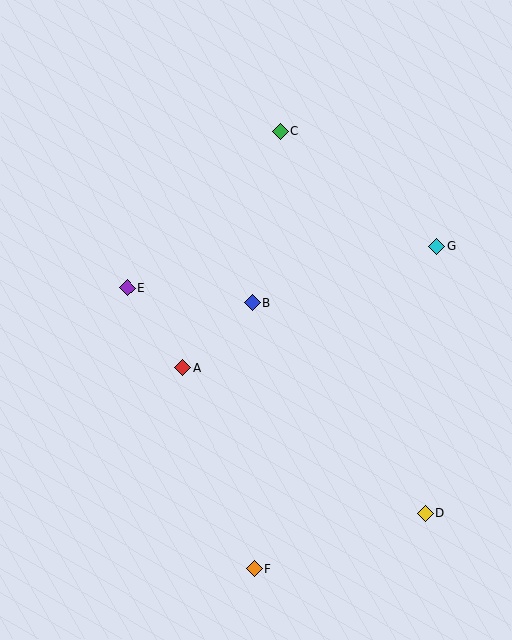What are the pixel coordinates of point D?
Point D is at (425, 513).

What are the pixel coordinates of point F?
Point F is at (254, 569).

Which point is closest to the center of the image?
Point B at (252, 303) is closest to the center.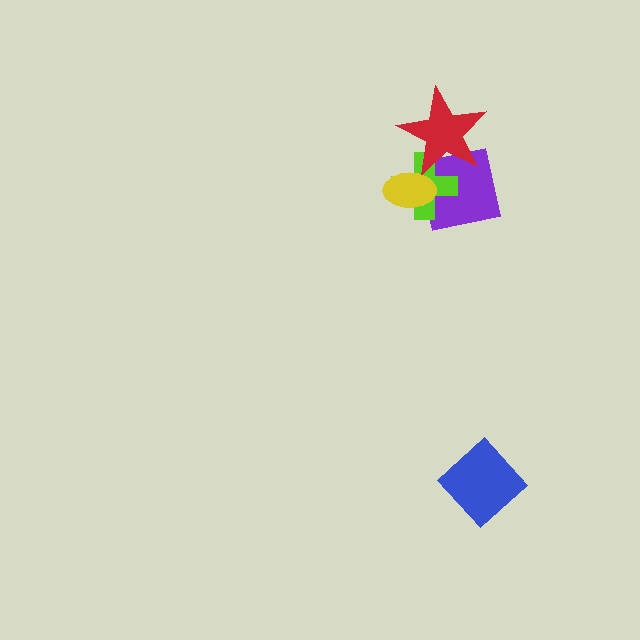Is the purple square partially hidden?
Yes, it is partially covered by another shape.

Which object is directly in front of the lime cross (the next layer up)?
The red star is directly in front of the lime cross.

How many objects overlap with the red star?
3 objects overlap with the red star.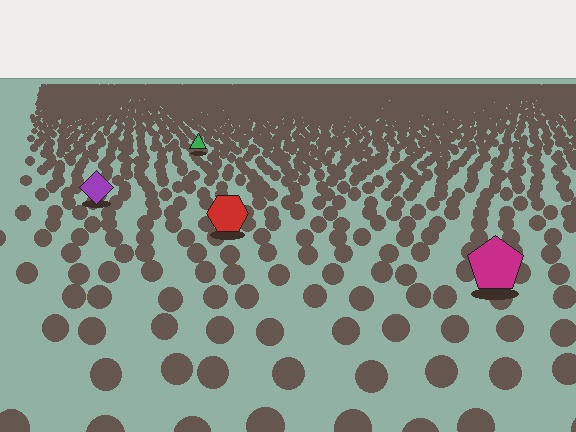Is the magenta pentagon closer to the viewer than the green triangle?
Yes. The magenta pentagon is closer — you can tell from the texture gradient: the ground texture is coarser near it.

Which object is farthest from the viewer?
The green triangle is farthest from the viewer. It appears smaller and the ground texture around it is denser.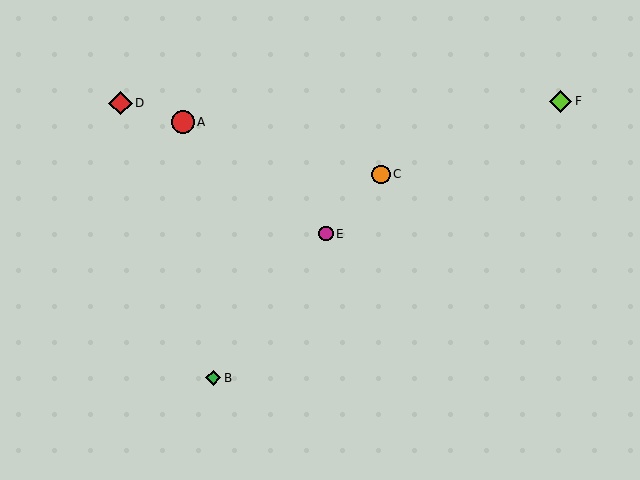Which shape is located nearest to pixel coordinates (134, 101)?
The red diamond (labeled D) at (121, 103) is nearest to that location.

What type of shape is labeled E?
Shape E is a magenta circle.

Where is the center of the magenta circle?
The center of the magenta circle is at (326, 234).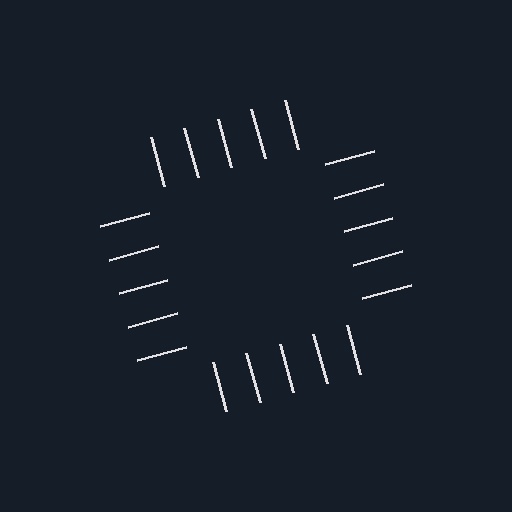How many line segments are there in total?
20 — 5 along each of the 4 edges.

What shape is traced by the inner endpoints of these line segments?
An illusory square — the line segments terminate on its edges but no continuous stroke is drawn.